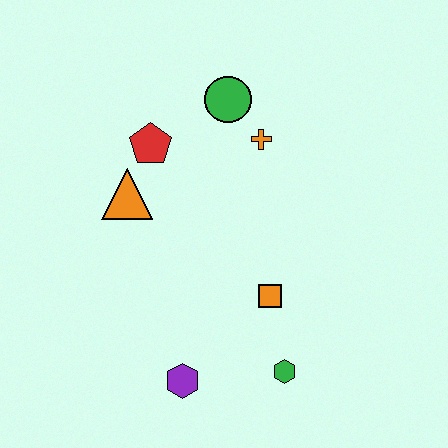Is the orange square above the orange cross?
No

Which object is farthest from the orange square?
The green circle is farthest from the orange square.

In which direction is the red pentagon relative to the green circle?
The red pentagon is to the left of the green circle.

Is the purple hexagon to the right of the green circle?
No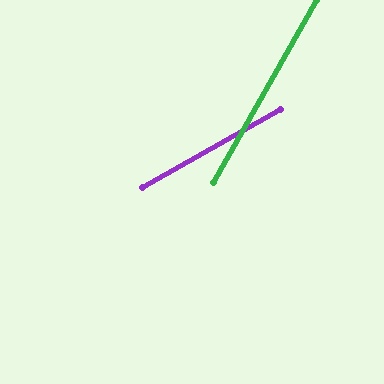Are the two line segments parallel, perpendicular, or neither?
Neither parallel nor perpendicular — they differ by about 31°.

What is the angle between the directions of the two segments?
Approximately 31 degrees.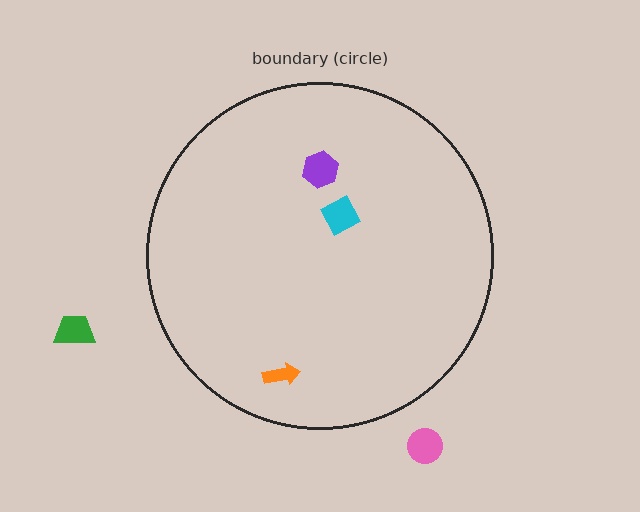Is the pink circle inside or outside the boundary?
Outside.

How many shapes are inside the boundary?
3 inside, 2 outside.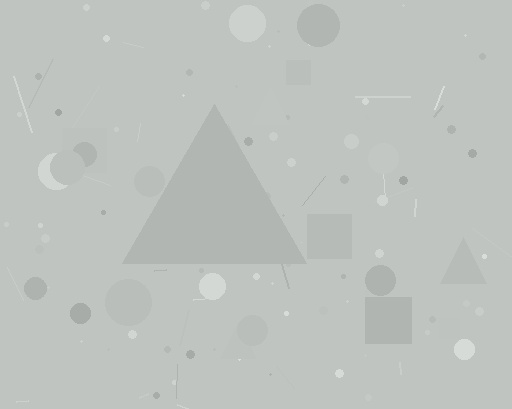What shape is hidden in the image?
A triangle is hidden in the image.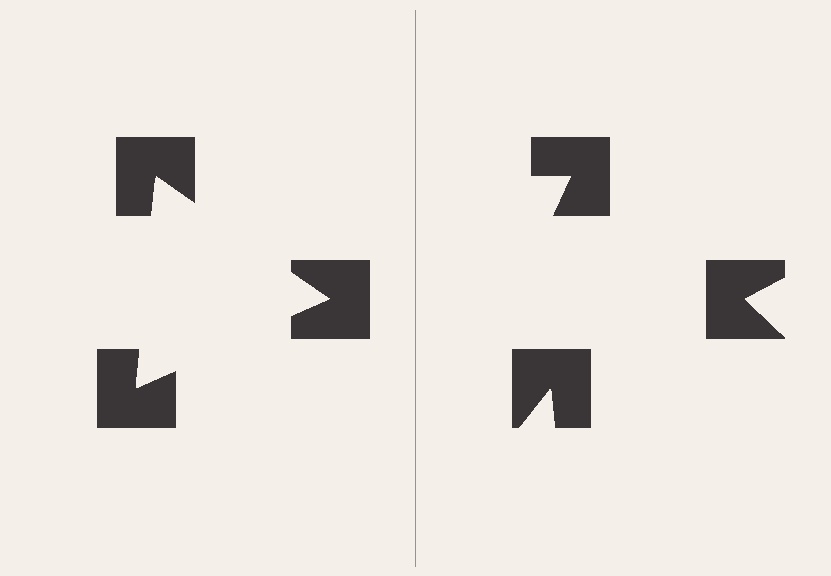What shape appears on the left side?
An illusory triangle.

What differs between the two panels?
The notched squares are positioned identically on both sides; only the wedge orientations differ. On the left they align to a triangle; on the right they are misaligned.